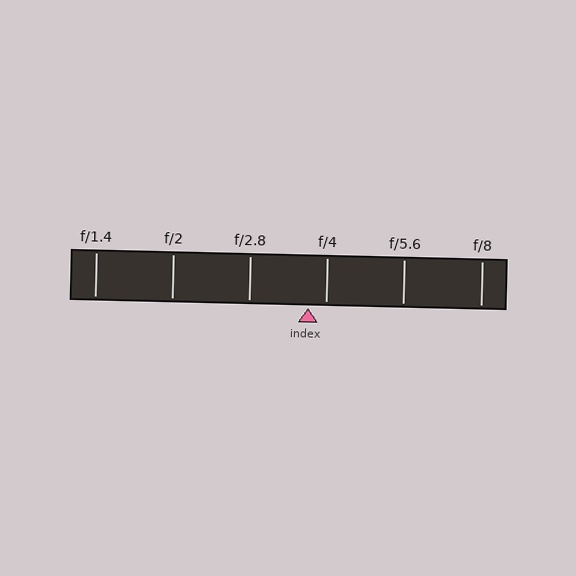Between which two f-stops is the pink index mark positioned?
The index mark is between f/2.8 and f/4.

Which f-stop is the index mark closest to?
The index mark is closest to f/4.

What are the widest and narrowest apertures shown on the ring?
The widest aperture shown is f/1.4 and the narrowest is f/8.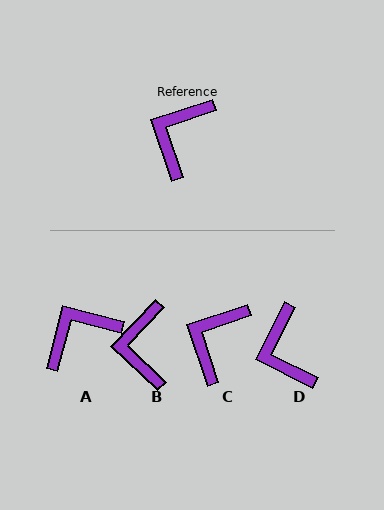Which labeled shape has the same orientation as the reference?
C.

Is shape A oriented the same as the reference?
No, it is off by about 33 degrees.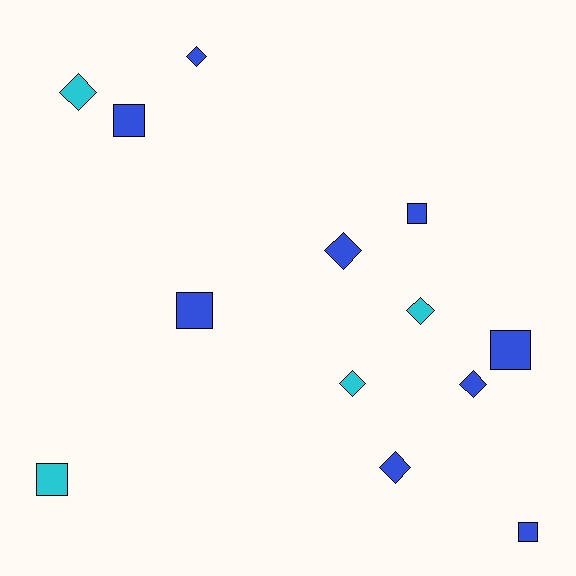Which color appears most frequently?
Blue, with 9 objects.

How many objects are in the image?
There are 13 objects.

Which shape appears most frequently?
Diamond, with 7 objects.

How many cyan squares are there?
There is 1 cyan square.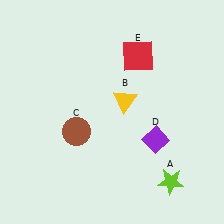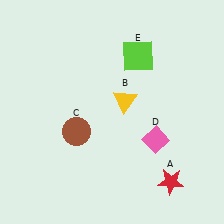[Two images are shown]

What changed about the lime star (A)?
In Image 1, A is lime. In Image 2, it changed to red.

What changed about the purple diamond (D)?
In Image 1, D is purple. In Image 2, it changed to pink.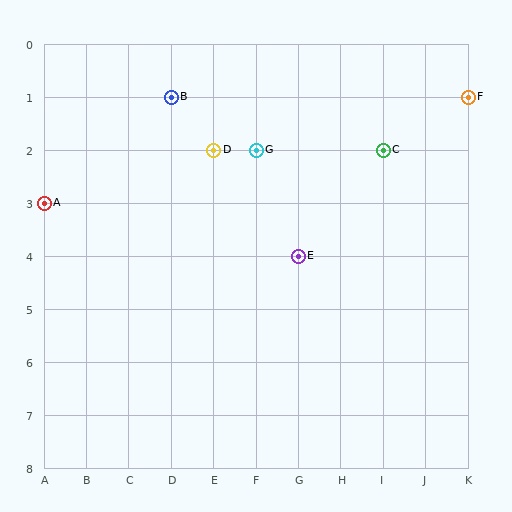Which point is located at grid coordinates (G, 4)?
Point E is at (G, 4).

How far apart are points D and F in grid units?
Points D and F are 6 columns and 1 row apart (about 6.1 grid units diagonally).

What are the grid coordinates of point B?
Point B is at grid coordinates (D, 1).